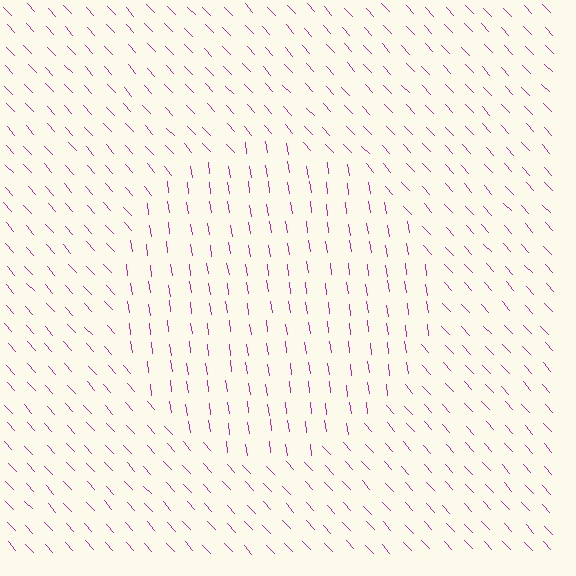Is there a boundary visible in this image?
Yes, there is a texture boundary formed by a change in line orientation.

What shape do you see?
I see a circle.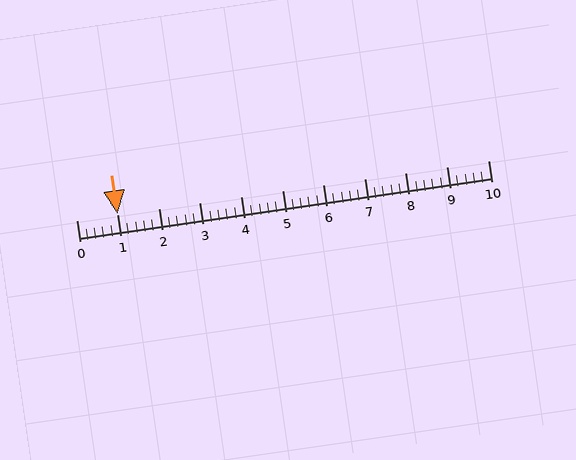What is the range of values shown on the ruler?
The ruler shows values from 0 to 10.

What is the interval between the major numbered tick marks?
The major tick marks are spaced 1 units apart.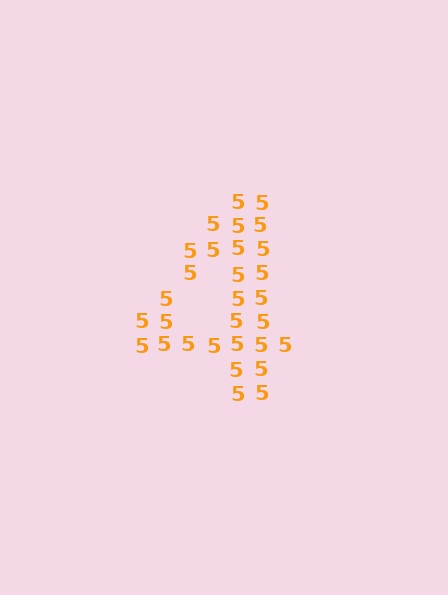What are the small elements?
The small elements are digit 5's.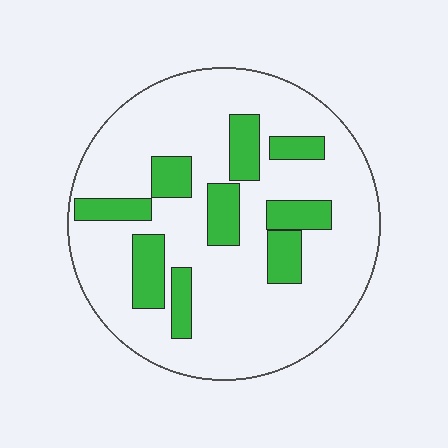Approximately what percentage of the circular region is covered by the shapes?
Approximately 20%.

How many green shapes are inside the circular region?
9.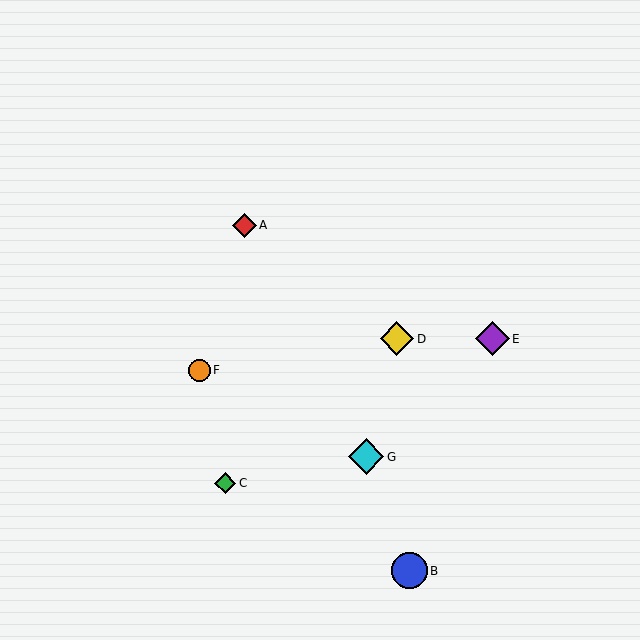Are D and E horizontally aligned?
Yes, both are at y≈339.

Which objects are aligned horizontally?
Objects D, E are aligned horizontally.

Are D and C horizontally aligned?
No, D is at y≈339 and C is at y≈483.